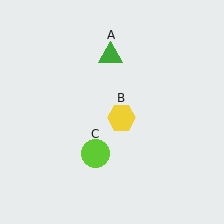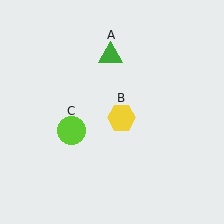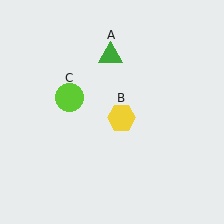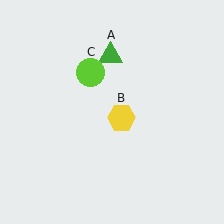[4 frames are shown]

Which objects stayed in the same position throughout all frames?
Green triangle (object A) and yellow hexagon (object B) remained stationary.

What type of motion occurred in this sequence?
The lime circle (object C) rotated clockwise around the center of the scene.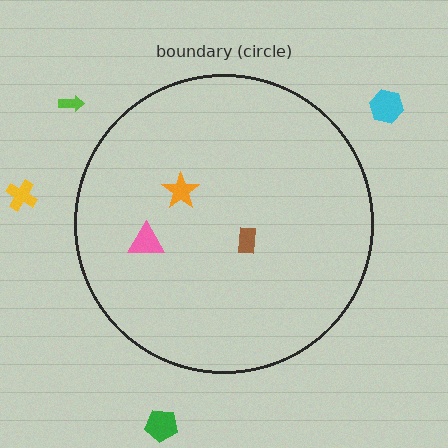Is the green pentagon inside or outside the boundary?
Outside.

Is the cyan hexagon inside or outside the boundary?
Outside.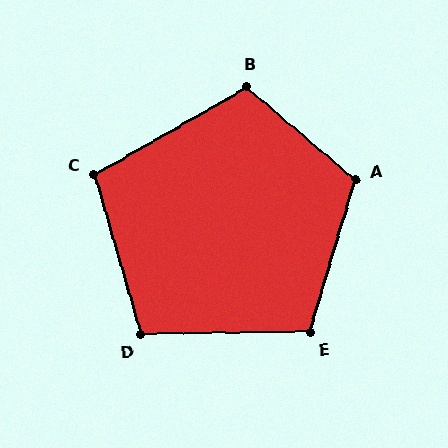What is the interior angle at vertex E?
Approximately 107 degrees (obtuse).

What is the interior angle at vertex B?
Approximately 110 degrees (obtuse).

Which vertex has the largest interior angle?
A, at approximately 114 degrees.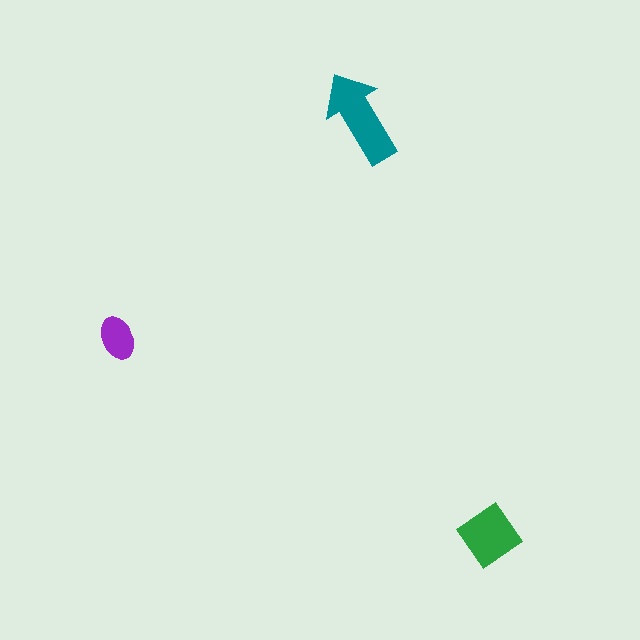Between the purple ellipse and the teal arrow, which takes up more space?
The teal arrow.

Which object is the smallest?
The purple ellipse.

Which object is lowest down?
The green diamond is bottommost.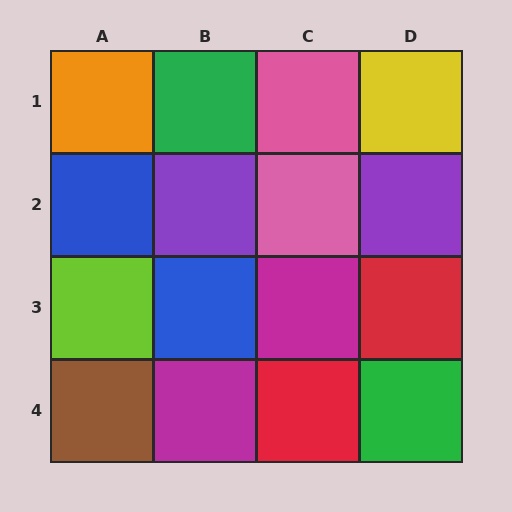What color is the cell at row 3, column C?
Magenta.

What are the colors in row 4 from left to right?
Brown, magenta, red, green.